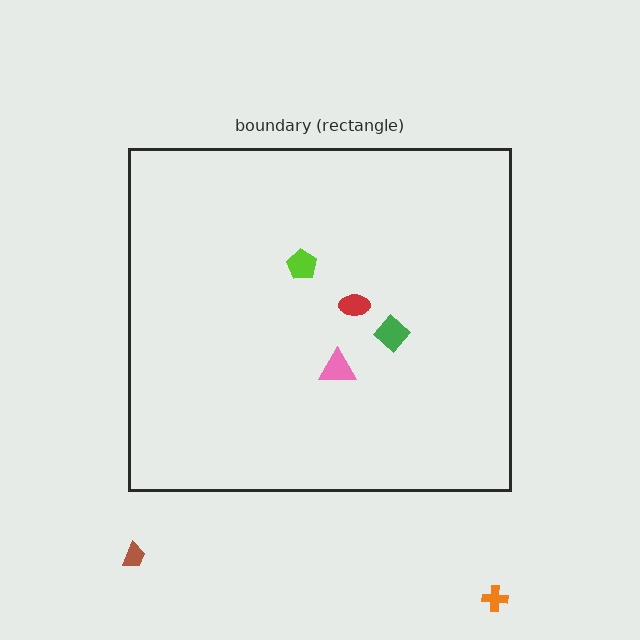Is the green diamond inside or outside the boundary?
Inside.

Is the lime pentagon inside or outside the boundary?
Inside.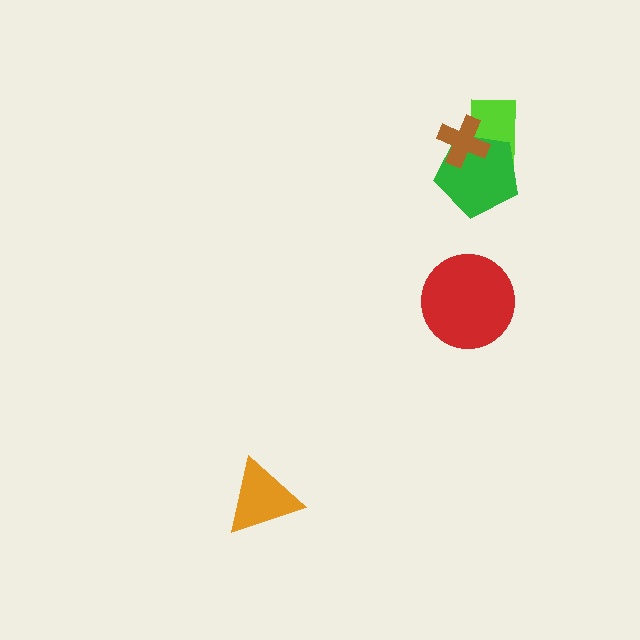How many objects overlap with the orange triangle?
0 objects overlap with the orange triangle.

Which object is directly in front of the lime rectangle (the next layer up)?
The green pentagon is directly in front of the lime rectangle.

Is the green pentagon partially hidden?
Yes, it is partially covered by another shape.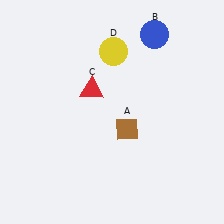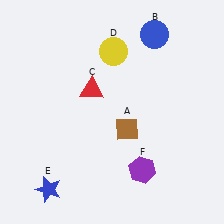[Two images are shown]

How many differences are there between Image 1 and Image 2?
There are 2 differences between the two images.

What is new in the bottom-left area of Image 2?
A blue star (E) was added in the bottom-left area of Image 2.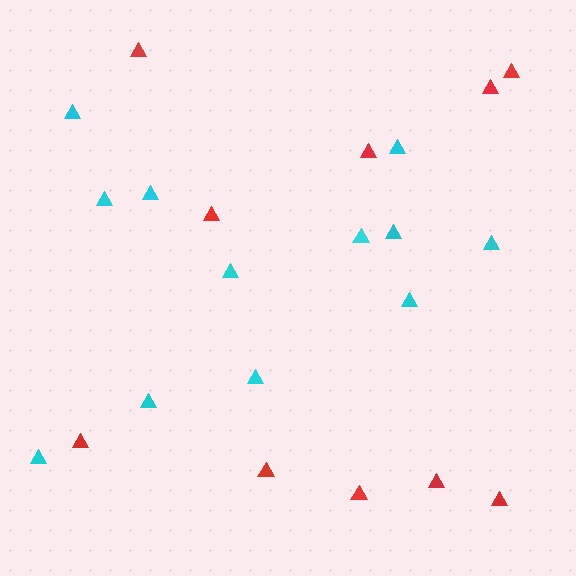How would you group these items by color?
There are 2 groups: one group of red triangles (10) and one group of cyan triangles (12).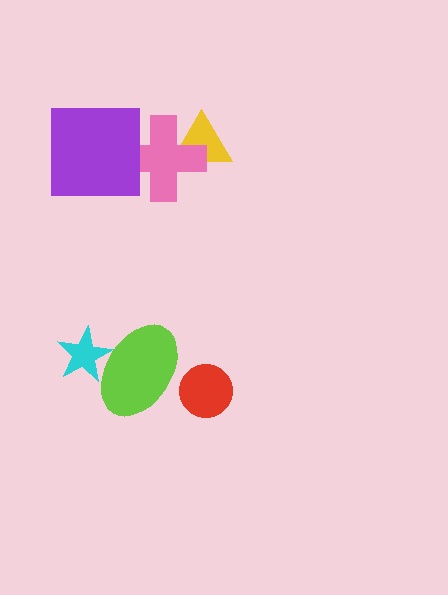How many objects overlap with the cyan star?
1 object overlaps with the cyan star.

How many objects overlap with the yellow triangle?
1 object overlaps with the yellow triangle.